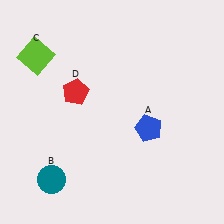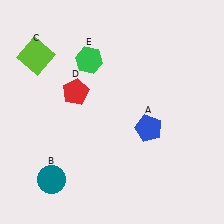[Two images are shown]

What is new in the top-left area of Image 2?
A green hexagon (E) was added in the top-left area of Image 2.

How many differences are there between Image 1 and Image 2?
There is 1 difference between the two images.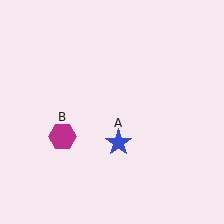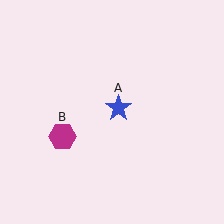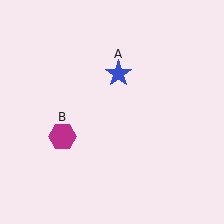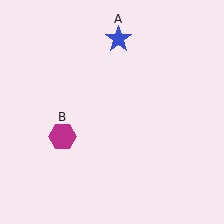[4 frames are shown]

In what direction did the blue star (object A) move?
The blue star (object A) moved up.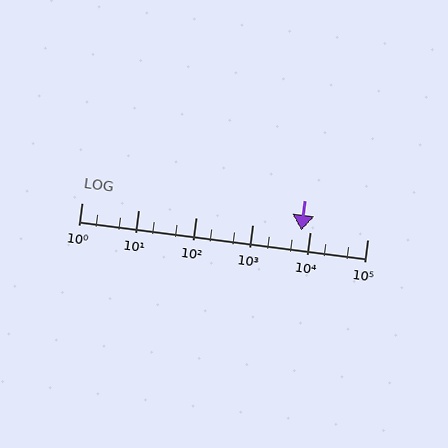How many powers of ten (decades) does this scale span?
The scale spans 5 decades, from 1 to 100000.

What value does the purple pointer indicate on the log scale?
The pointer indicates approximately 6900.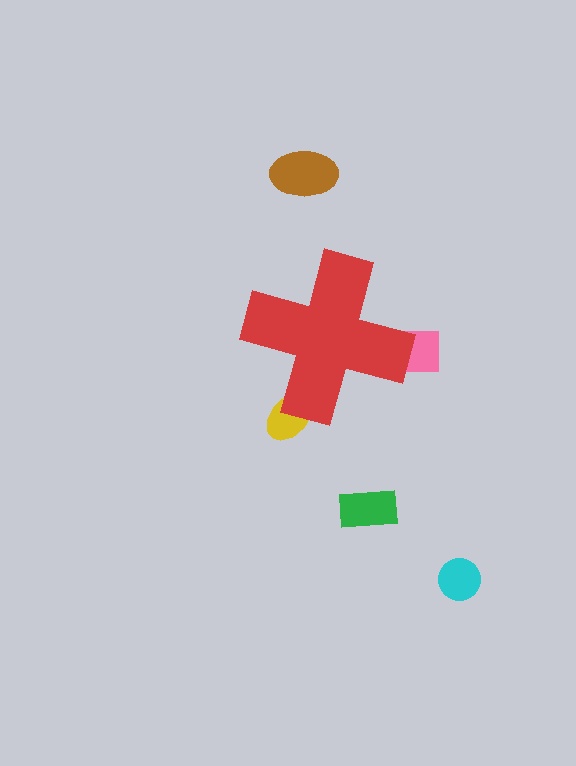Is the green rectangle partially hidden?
No, the green rectangle is fully visible.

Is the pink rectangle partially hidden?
Yes, the pink rectangle is partially hidden behind the red cross.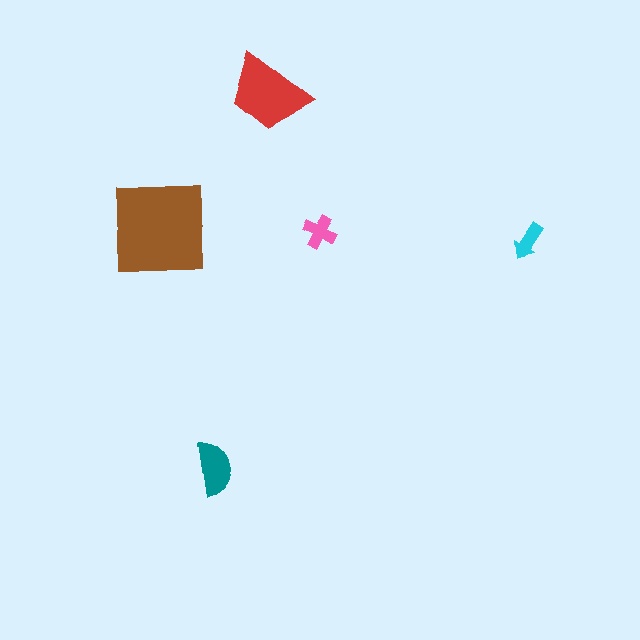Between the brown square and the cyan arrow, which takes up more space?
The brown square.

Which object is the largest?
The brown square.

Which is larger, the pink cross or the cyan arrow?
The pink cross.